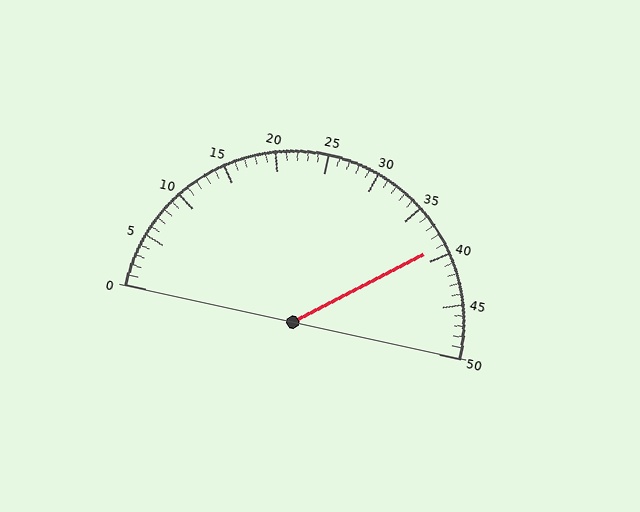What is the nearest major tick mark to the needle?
The nearest major tick mark is 40.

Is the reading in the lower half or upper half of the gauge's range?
The reading is in the upper half of the range (0 to 50).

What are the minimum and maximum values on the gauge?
The gauge ranges from 0 to 50.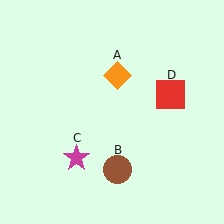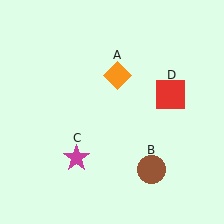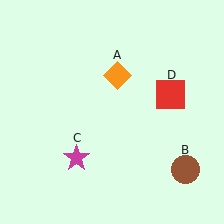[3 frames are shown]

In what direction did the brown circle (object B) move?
The brown circle (object B) moved right.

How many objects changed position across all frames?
1 object changed position: brown circle (object B).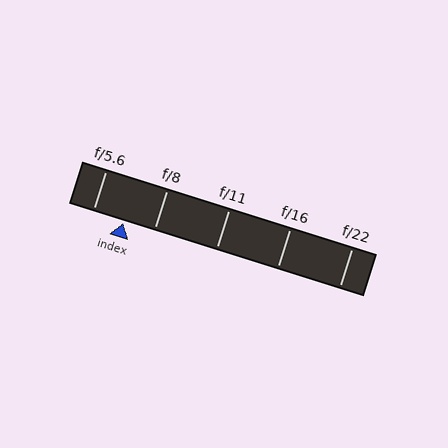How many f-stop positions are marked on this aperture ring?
There are 5 f-stop positions marked.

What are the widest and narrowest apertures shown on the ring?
The widest aperture shown is f/5.6 and the narrowest is f/22.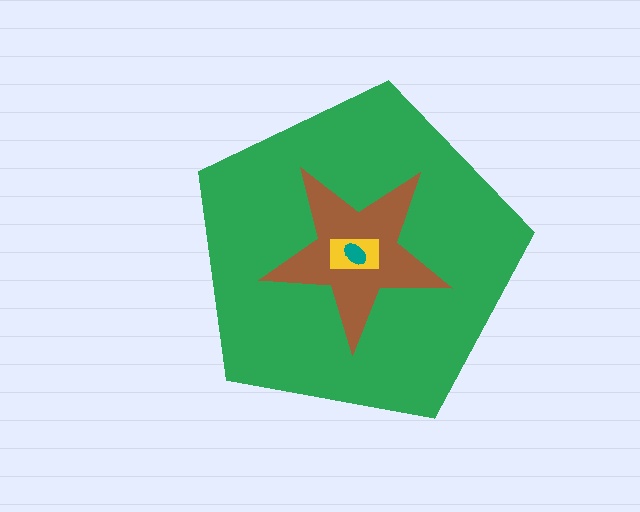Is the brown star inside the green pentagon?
Yes.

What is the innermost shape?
The teal ellipse.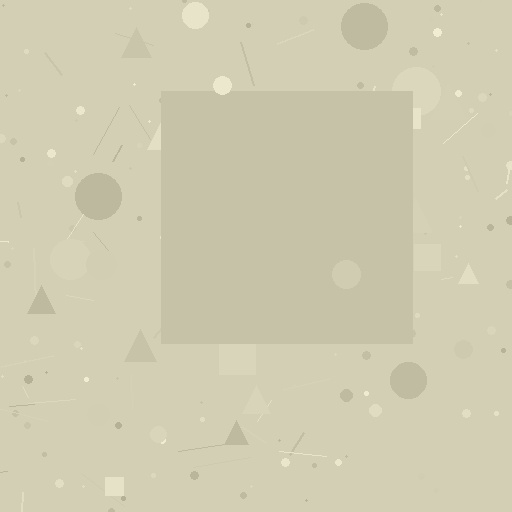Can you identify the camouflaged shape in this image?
The camouflaged shape is a square.